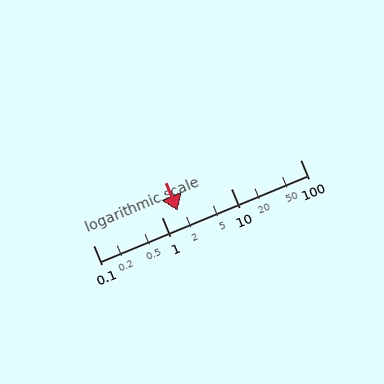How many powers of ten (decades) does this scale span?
The scale spans 3 decades, from 0.1 to 100.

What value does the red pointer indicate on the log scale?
The pointer indicates approximately 1.7.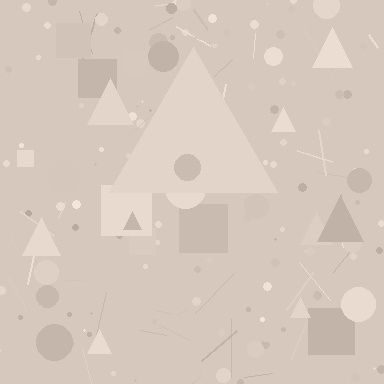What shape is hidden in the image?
A triangle is hidden in the image.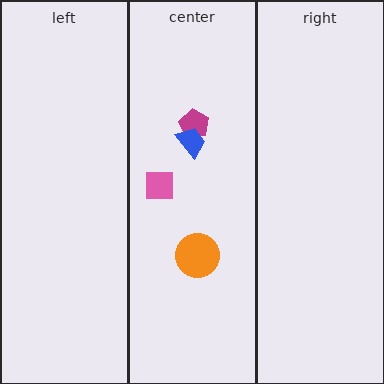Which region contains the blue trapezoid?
The center region.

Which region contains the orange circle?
The center region.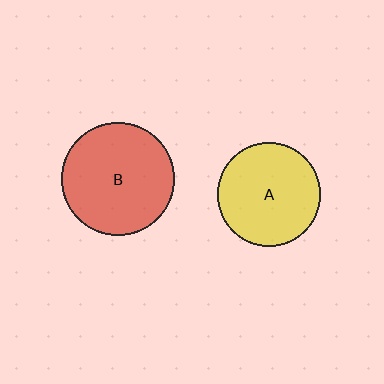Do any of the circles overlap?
No, none of the circles overlap.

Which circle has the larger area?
Circle B (red).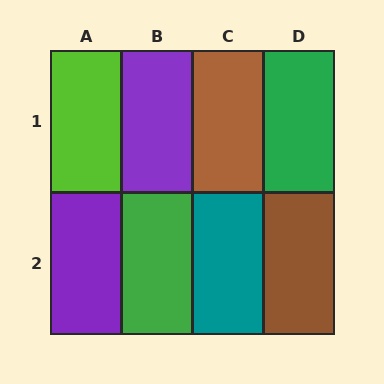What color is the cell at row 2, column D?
Brown.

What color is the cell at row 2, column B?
Green.